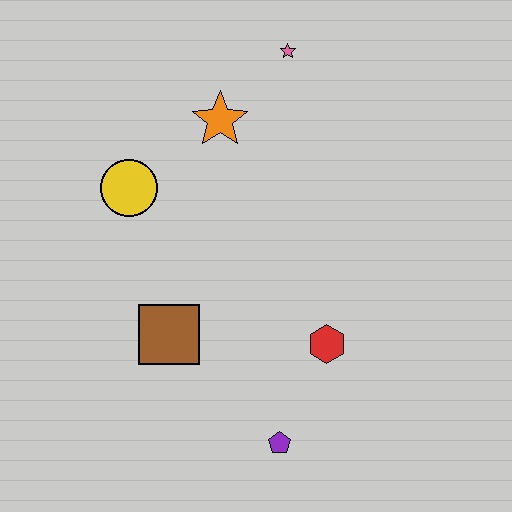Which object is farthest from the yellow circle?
The purple pentagon is farthest from the yellow circle.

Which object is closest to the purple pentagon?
The red hexagon is closest to the purple pentagon.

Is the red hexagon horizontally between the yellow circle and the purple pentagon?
No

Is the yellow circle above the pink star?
No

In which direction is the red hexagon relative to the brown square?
The red hexagon is to the right of the brown square.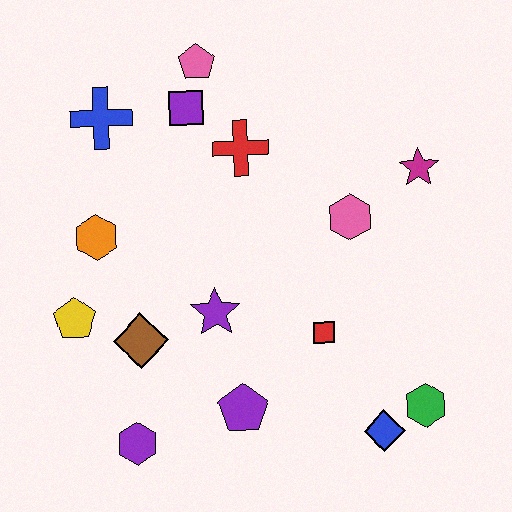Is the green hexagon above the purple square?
No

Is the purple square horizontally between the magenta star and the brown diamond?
Yes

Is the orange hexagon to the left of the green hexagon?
Yes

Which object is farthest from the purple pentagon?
The pink pentagon is farthest from the purple pentagon.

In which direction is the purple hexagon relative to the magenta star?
The purple hexagon is to the left of the magenta star.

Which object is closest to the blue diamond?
The green hexagon is closest to the blue diamond.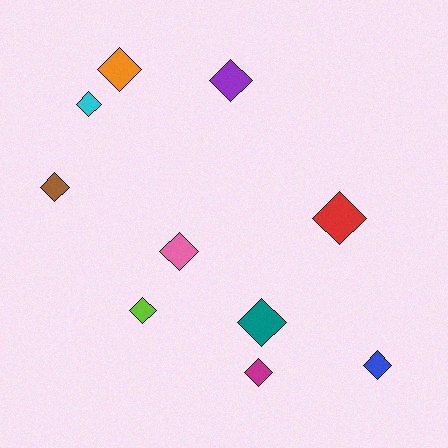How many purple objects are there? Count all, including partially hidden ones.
There is 1 purple object.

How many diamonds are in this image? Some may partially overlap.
There are 10 diamonds.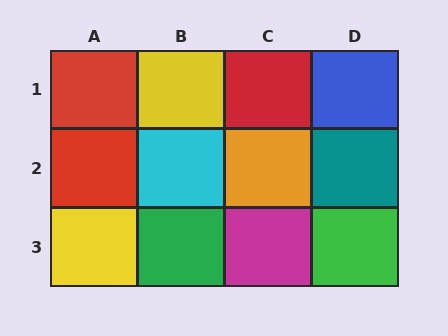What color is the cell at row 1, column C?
Red.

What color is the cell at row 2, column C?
Orange.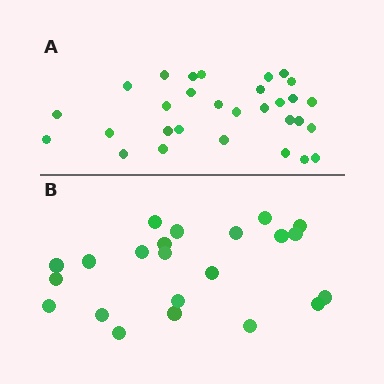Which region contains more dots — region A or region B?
Region A (the top region) has more dots.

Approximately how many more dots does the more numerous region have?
Region A has roughly 8 or so more dots than region B.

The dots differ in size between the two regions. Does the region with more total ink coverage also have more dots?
No. Region B has more total ink coverage because its dots are larger, but region A actually contains more individual dots. Total area can be misleading — the number of items is what matters here.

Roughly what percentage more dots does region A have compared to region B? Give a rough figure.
About 35% more.